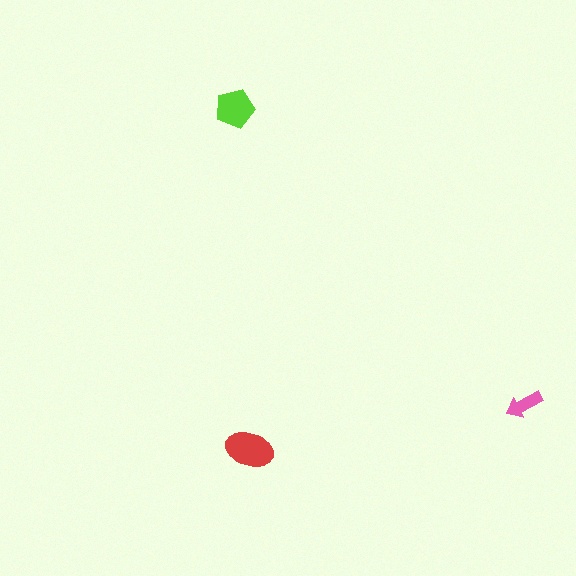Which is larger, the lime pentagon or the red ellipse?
The red ellipse.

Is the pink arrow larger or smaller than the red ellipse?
Smaller.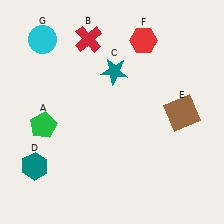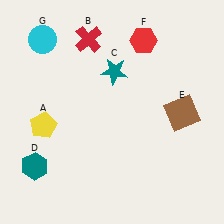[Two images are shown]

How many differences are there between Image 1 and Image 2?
There is 1 difference between the two images.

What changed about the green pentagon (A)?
In Image 1, A is green. In Image 2, it changed to yellow.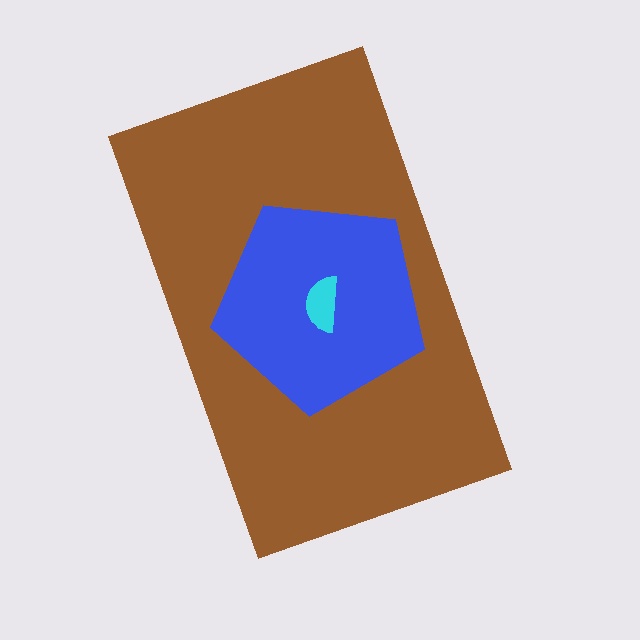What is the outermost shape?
The brown rectangle.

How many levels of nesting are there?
3.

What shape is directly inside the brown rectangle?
The blue pentagon.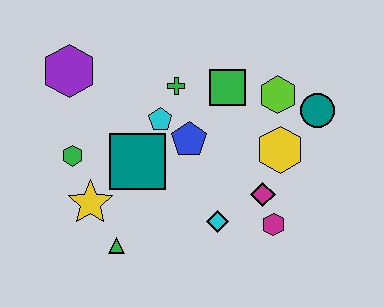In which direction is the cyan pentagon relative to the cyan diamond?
The cyan pentagon is above the cyan diamond.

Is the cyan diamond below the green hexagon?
Yes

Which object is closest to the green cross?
The cyan pentagon is closest to the green cross.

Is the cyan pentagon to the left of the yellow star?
No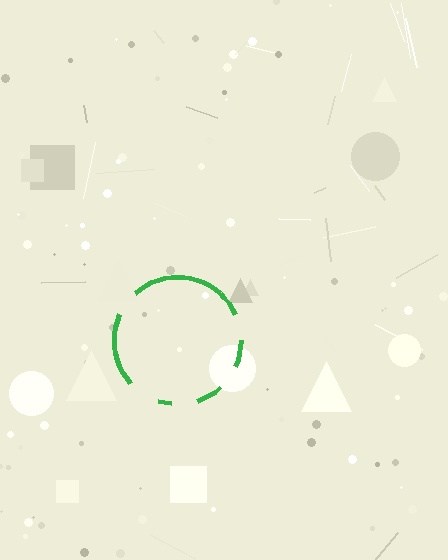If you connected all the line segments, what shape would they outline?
They would outline a circle.